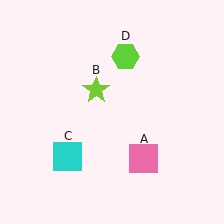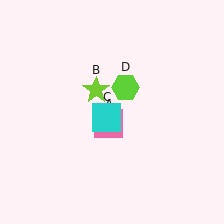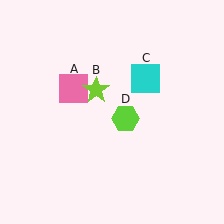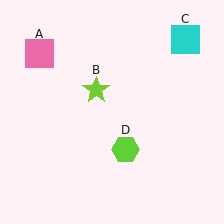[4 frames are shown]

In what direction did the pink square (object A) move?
The pink square (object A) moved up and to the left.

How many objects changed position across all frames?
3 objects changed position: pink square (object A), cyan square (object C), lime hexagon (object D).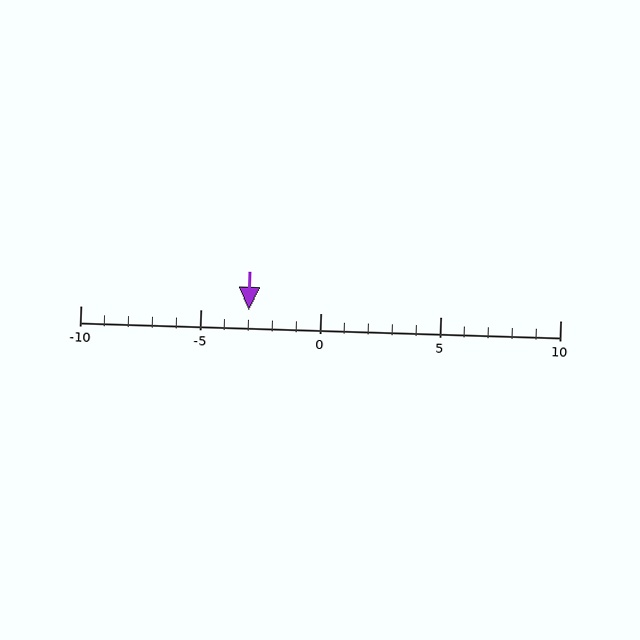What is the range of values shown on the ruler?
The ruler shows values from -10 to 10.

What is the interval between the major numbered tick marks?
The major tick marks are spaced 5 units apart.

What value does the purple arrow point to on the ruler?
The purple arrow points to approximately -3.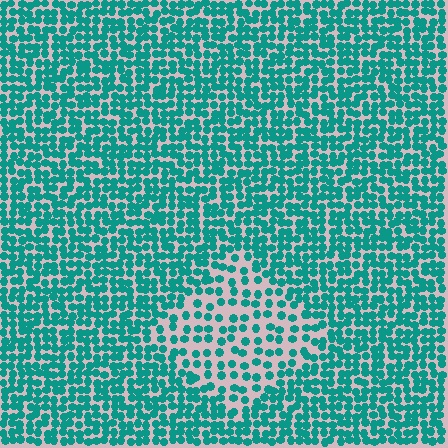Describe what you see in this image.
The image contains small teal elements arranged at two different densities. A diamond-shaped region is visible where the elements are less densely packed than the surrounding area.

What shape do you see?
I see a diamond.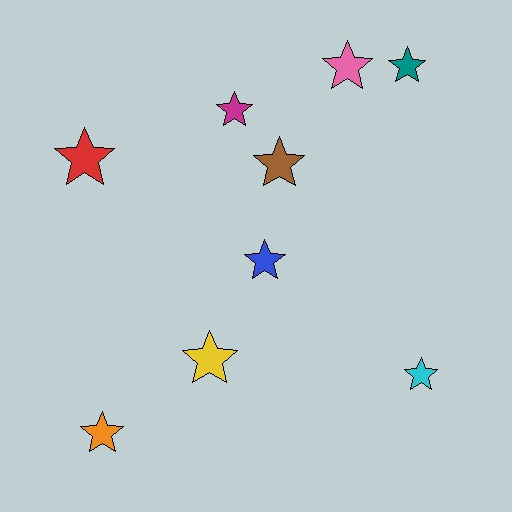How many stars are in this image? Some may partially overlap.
There are 9 stars.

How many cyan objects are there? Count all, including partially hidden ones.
There is 1 cyan object.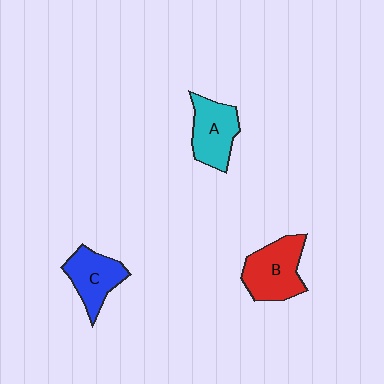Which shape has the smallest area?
Shape C (blue).